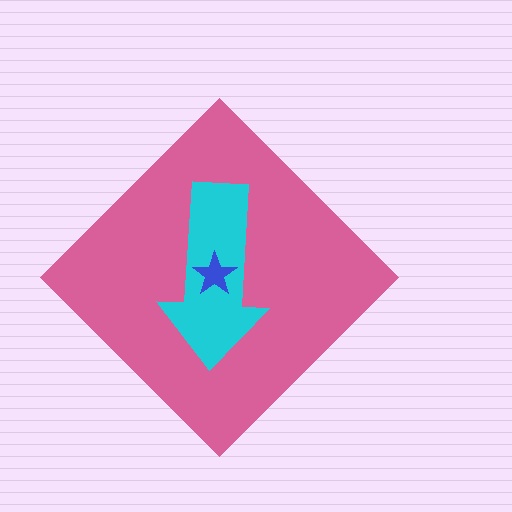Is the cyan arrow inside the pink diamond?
Yes.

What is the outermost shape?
The pink diamond.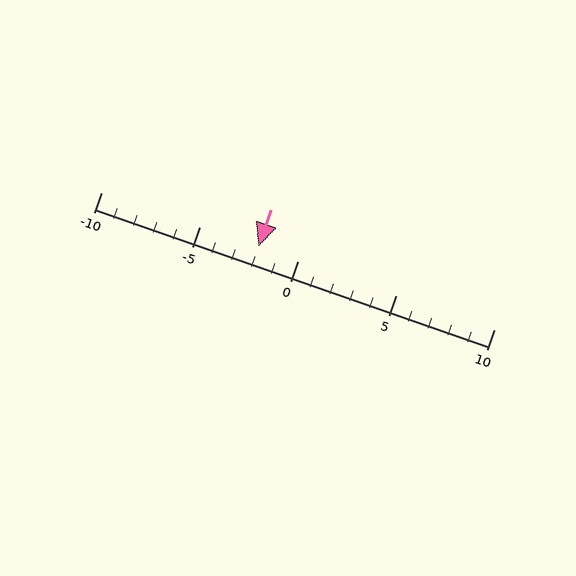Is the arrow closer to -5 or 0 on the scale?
The arrow is closer to 0.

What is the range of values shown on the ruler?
The ruler shows values from -10 to 10.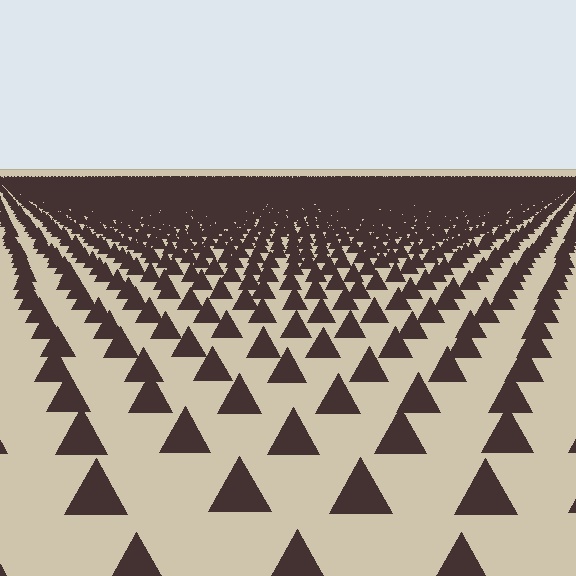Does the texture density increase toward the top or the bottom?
Density increases toward the top.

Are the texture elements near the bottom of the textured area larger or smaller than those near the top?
Larger. Near the bottom, elements are closer to the viewer and appear at a bigger on-screen size.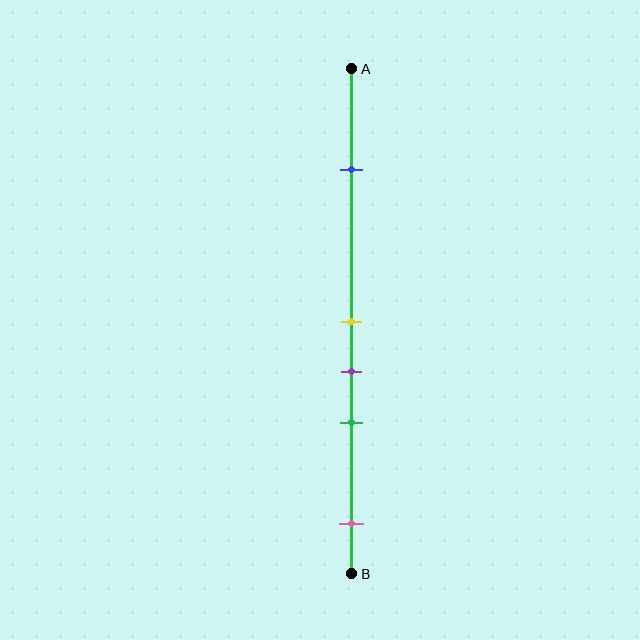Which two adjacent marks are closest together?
The yellow and purple marks are the closest adjacent pair.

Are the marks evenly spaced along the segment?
No, the marks are not evenly spaced.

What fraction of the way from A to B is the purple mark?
The purple mark is approximately 60% (0.6) of the way from A to B.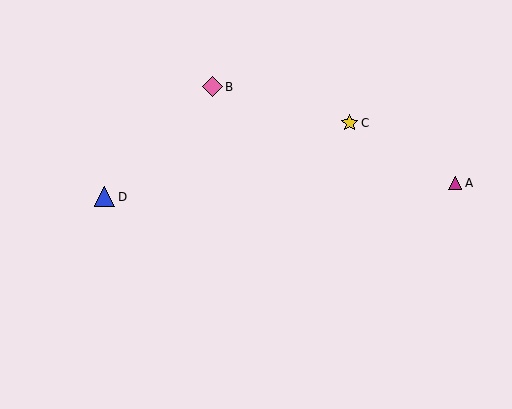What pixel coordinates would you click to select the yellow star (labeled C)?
Click at (350, 123) to select the yellow star C.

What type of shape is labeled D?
Shape D is a blue triangle.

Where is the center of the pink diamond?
The center of the pink diamond is at (213, 87).